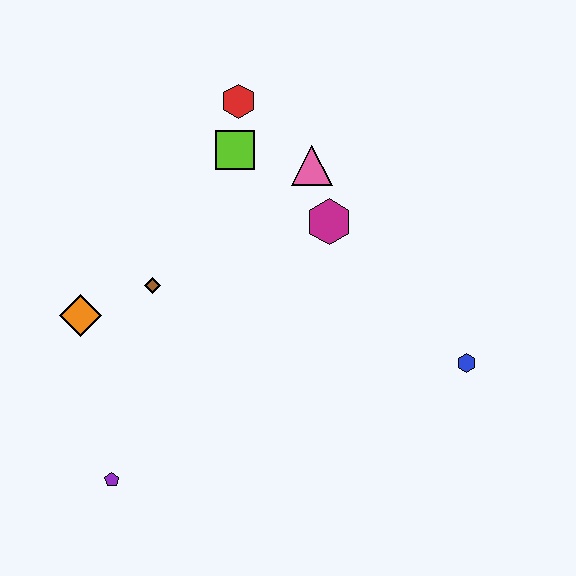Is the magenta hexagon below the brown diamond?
No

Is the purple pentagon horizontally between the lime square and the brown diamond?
No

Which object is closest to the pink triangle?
The magenta hexagon is closest to the pink triangle.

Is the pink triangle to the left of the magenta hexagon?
Yes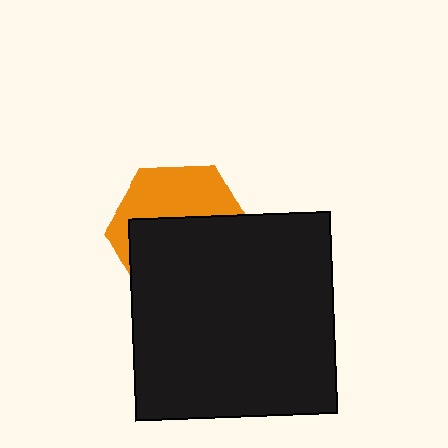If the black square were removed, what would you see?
You would see the complete orange hexagon.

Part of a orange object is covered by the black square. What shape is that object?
It is a hexagon.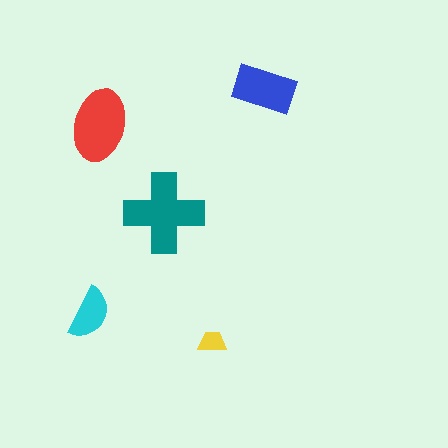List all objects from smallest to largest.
The yellow trapezoid, the cyan semicircle, the blue rectangle, the red ellipse, the teal cross.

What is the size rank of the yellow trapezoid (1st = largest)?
5th.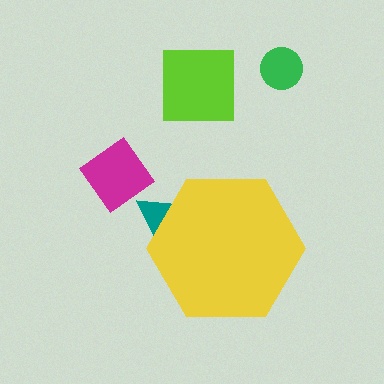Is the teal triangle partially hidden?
Yes, the teal triangle is partially hidden behind the yellow hexagon.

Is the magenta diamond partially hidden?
No, the magenta diamond is fully visible.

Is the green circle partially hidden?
No, the green circle is fully visible.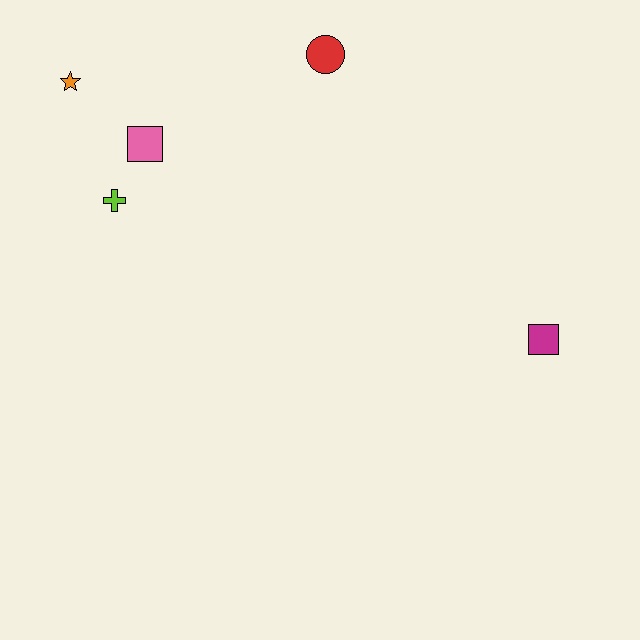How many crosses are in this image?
There is 1 cross.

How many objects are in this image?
There are 5 objects.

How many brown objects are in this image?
There are no brown objects.